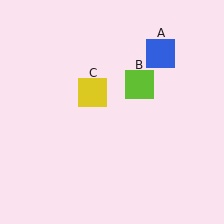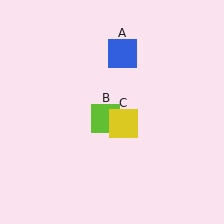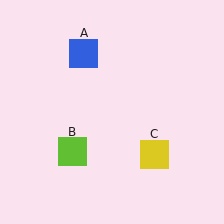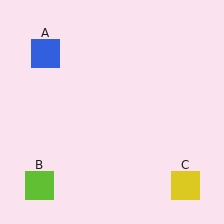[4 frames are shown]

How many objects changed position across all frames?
3 objects changed position: blue square (object A), lime square (object B), yellow square (object C).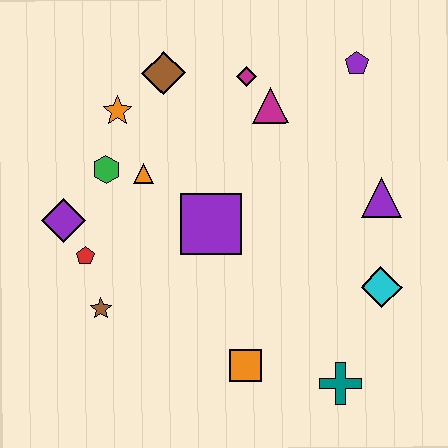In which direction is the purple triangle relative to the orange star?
The purple triangle is to the right of the orange star.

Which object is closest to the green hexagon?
The orange triangle is closest to the green hexagon.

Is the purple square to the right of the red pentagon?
Yes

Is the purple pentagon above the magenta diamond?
Yes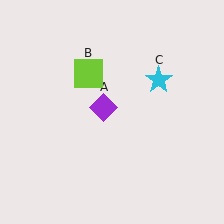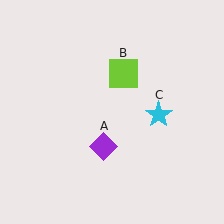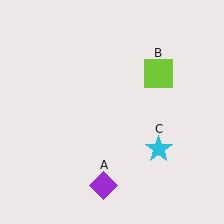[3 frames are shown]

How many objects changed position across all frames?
3 objects changed position: purple diamond (object A), lime square (object B), cyan star (object C).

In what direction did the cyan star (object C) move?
The cyan star (object C) moved down.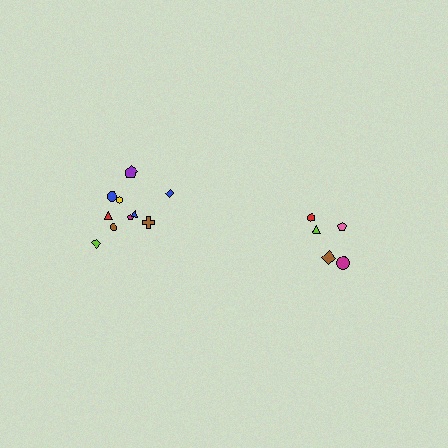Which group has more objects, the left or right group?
The left group.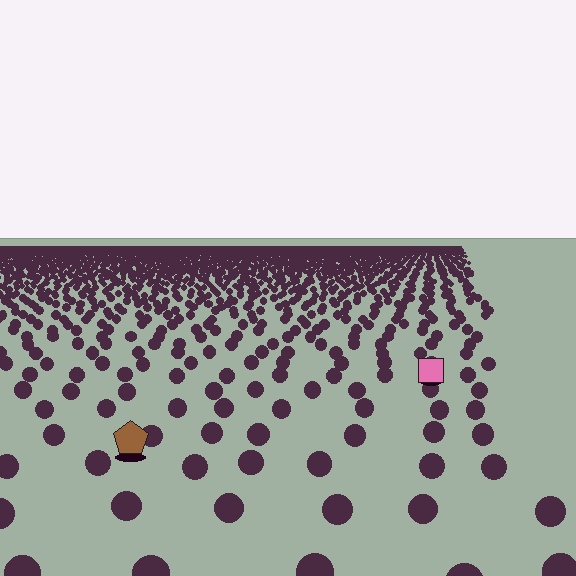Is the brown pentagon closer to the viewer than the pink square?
Yes. The brown pentagon is closer — you can tell from the texture gradient: the ground texture is coarser near it.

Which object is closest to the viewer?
The brown pentagon is closest. The texture marks near it are larger and more spread out.